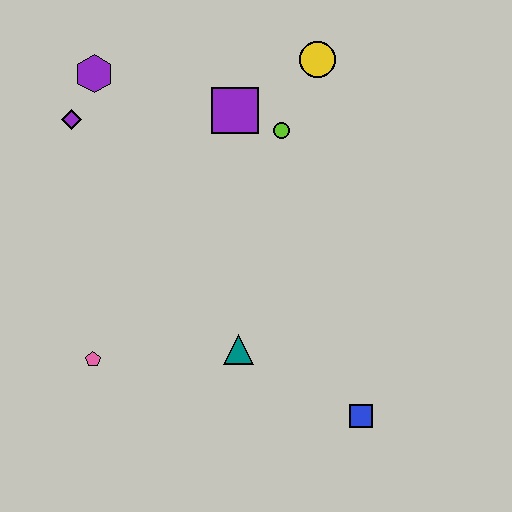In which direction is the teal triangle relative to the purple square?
The teal triangle is below the purple square.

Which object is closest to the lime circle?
The purple square is closest to the lime circle.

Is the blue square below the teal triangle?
Yes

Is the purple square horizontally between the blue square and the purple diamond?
Yes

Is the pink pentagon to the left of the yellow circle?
Yes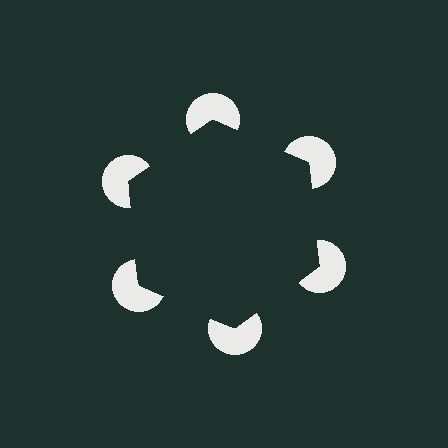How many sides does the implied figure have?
6 sides.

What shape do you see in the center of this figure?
An illusory hexagon — its edges are inferred from the aligned wedge cuts in the pac-man discs, not physically drawn.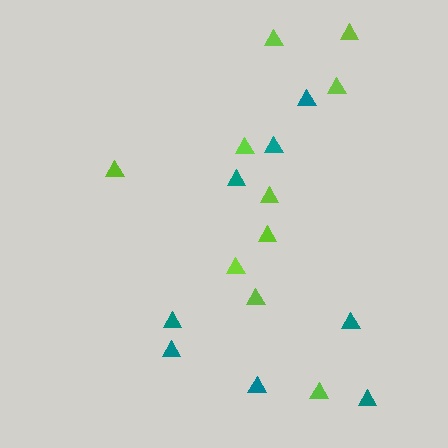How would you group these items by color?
There are 2 groups: one group of teal triangles (8) and one group of lime triangles (10).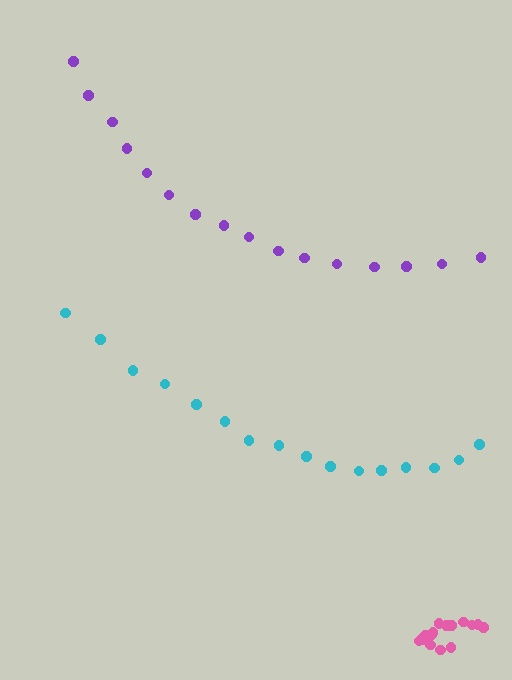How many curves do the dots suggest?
There are 3 distinct paths.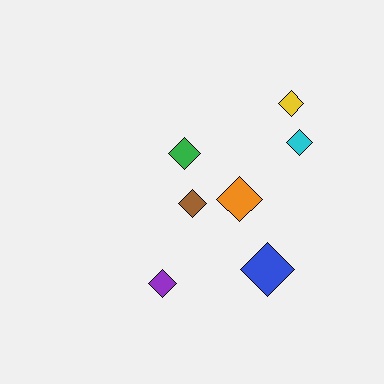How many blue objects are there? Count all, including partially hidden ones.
There is 1 blue object.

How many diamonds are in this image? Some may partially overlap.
There are 7 diamonds.